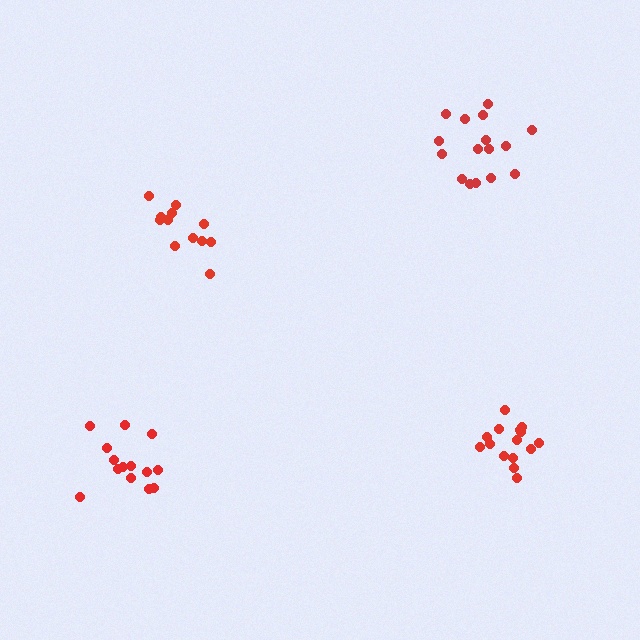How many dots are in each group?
Group 1: 15 dots, Group 2: 12 dots, Group 3: 14 dots, Group 4: 16 dots (57 total).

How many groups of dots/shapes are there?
There are 4 groups.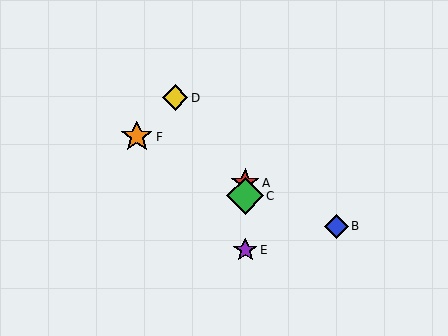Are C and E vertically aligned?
Yes, both are at x≈245.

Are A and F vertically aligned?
No, A is at x≈245 and F is at x≈137.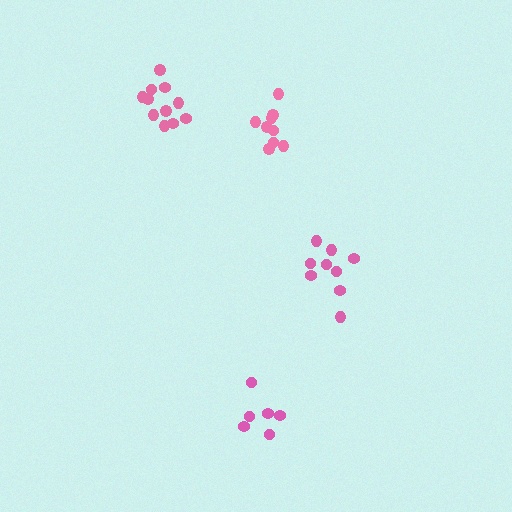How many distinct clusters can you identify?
There are 4 distinct clusters.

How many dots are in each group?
Group 1: 11 dots, Group 2: 6 dots, Group 3: 9 dots, Group 4: 9 dots (35 total).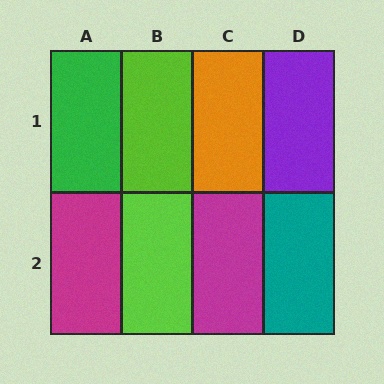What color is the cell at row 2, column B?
Lime.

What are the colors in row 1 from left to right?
Green, lime, orange, purple.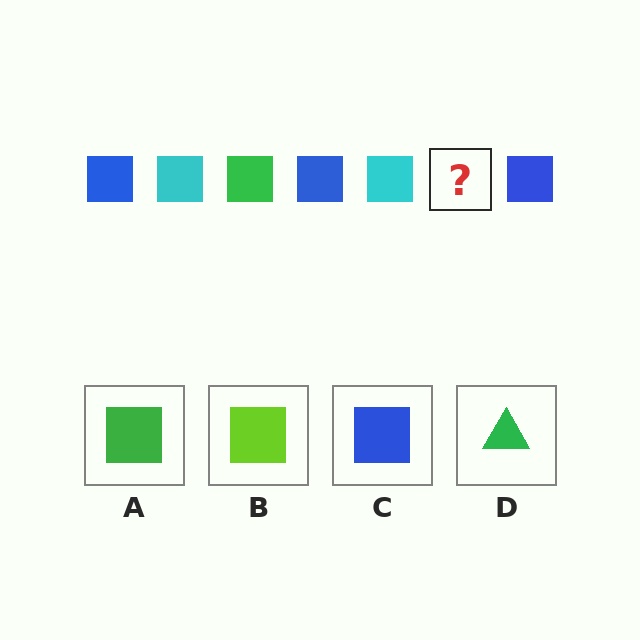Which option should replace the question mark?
Option A.